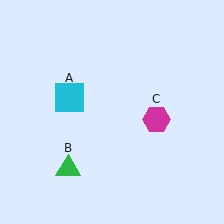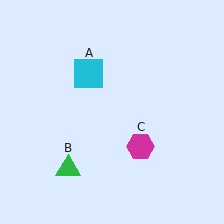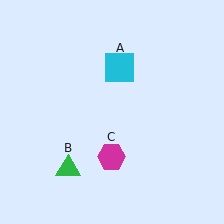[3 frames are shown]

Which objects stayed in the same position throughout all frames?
Green triangle (object B) remained stationary.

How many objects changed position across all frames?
2 objects changed position: cyan square (object A), magenta hexagon (object C).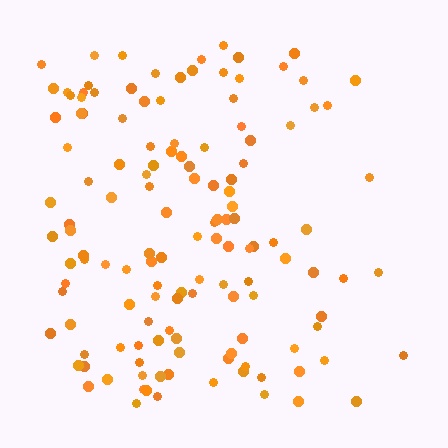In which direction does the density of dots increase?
From right to left, with the left side densest.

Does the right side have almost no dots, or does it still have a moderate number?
Still a moderate number, just noticeably fewer than the left.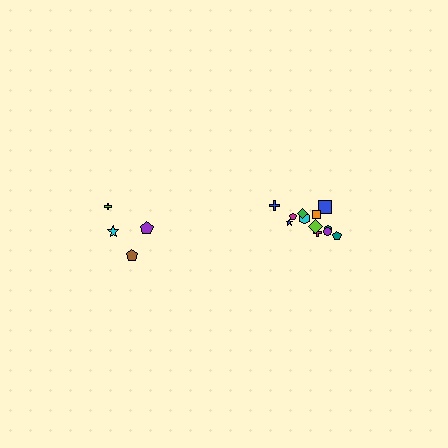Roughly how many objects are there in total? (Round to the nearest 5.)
Roughly 15 objects in total.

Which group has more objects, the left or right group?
The right group.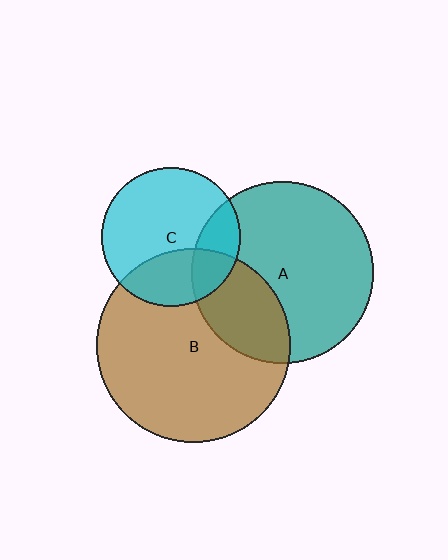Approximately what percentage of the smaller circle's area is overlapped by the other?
Approximately 30%.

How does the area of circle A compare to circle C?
Approximately 1.7 times.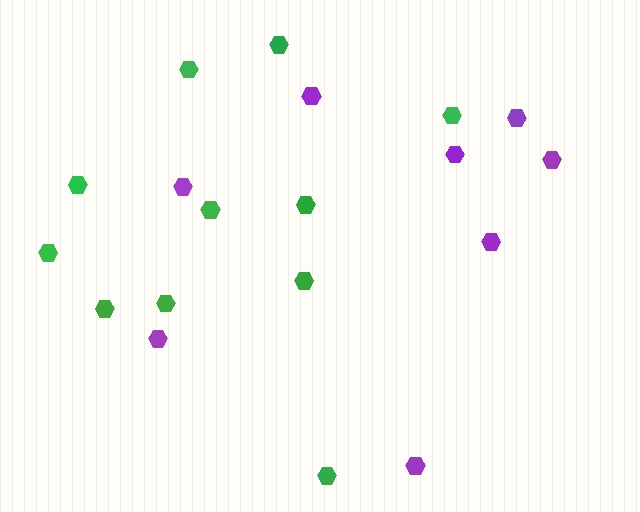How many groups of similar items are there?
There are 2 groups: one group of green hexagons (11) and one group of purple hexagons (8).